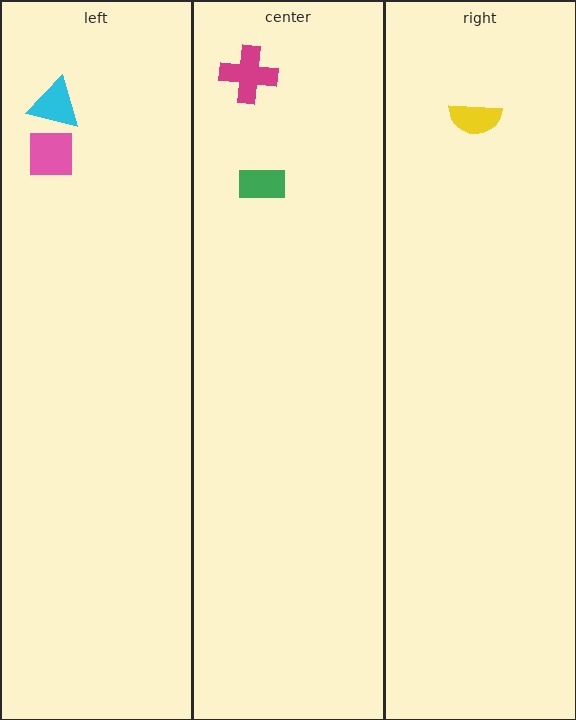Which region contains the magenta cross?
The center region.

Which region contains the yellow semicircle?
The right region.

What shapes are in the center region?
The green rectangle, the magenta cross.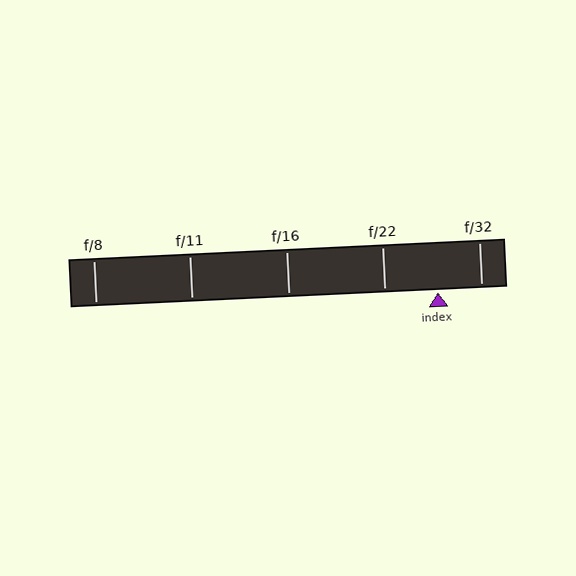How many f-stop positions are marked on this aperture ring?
There are 5 f-stop positions marked.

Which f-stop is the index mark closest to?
The index mark is closest to f/32.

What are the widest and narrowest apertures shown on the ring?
The widest aperture shown is f/8 and the narrowest is f/32.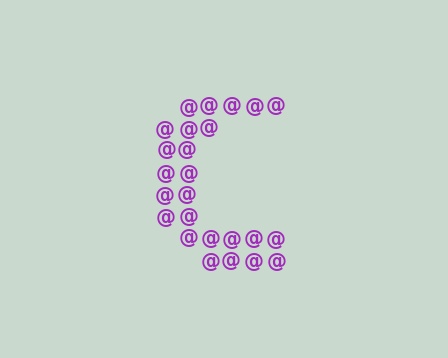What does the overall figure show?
The overall figure shows the letter C.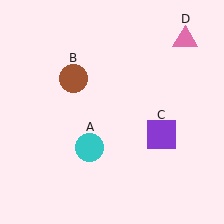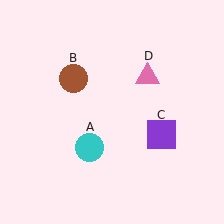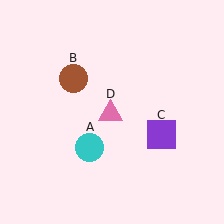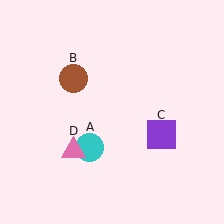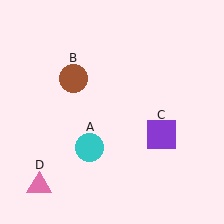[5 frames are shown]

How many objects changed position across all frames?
1 object changed position: pink triangle (object D).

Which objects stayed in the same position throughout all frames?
Cyan circle (object A) and brown circle (object B) and purple square (object C) remained stationary.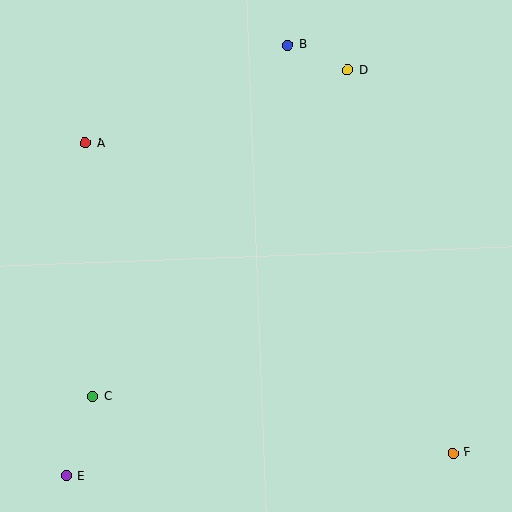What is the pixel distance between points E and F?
The distance between E and F is 387 pixels.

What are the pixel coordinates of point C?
Point C is at (93, 397).